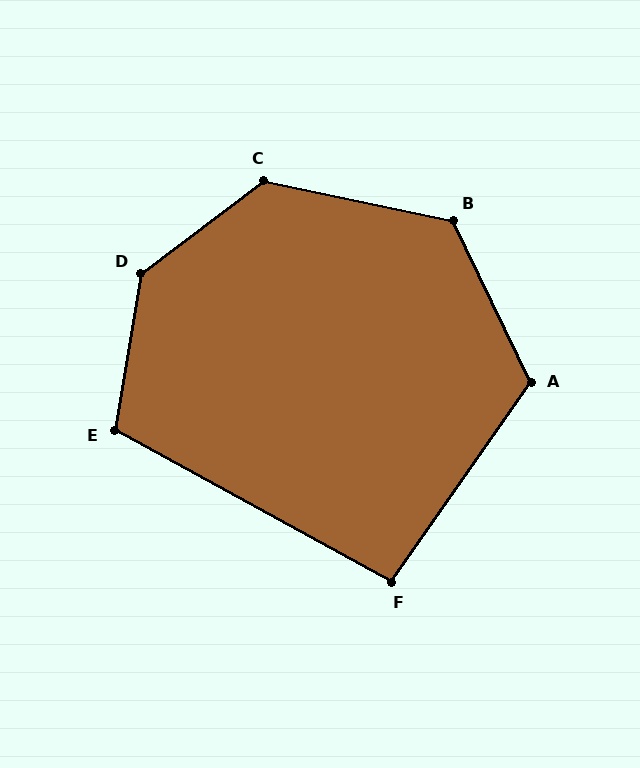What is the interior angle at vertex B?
Approximately 127 degrees (obtuse).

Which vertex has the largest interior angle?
D, at approximately 136 degrees.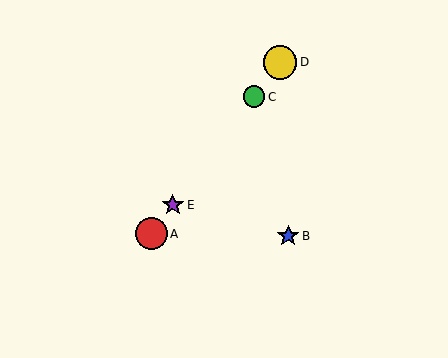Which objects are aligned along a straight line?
Objects A, C, D, E are aligned along a straight line.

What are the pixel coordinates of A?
Object A is at (151, 234).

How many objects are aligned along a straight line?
4 objects (A, C, D, E) are aligned along a straight line.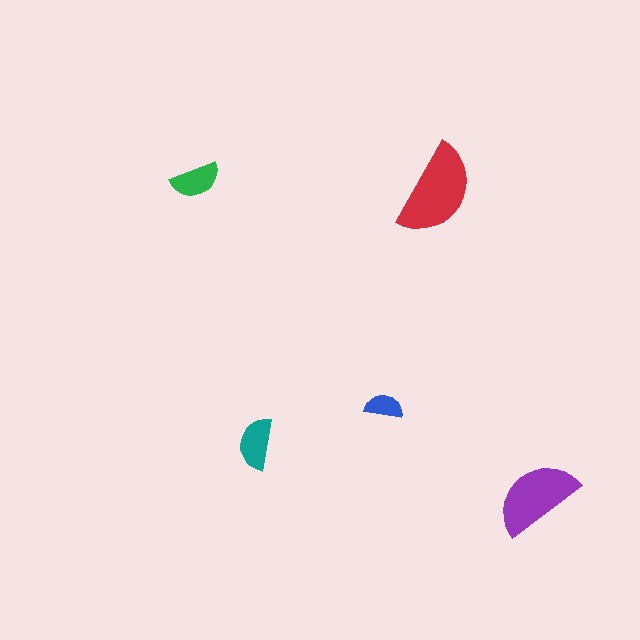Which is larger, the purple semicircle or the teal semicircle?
The purple one.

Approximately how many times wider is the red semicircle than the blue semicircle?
About 2.5 times wider.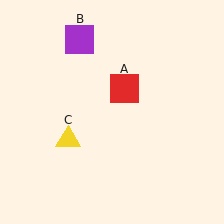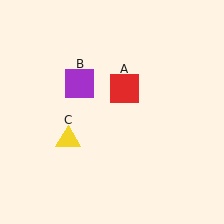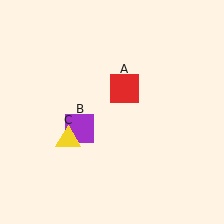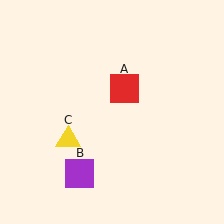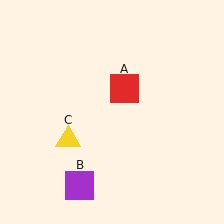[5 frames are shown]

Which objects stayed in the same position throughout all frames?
Red square (object A) and yellow triangle (object C) remained stationary.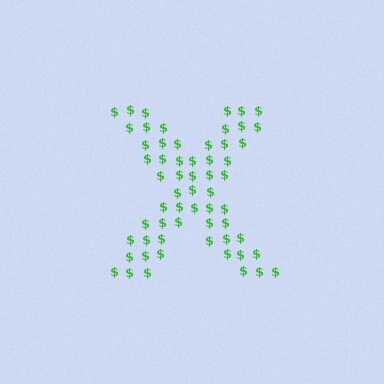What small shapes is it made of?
It is made of small dollar signs.